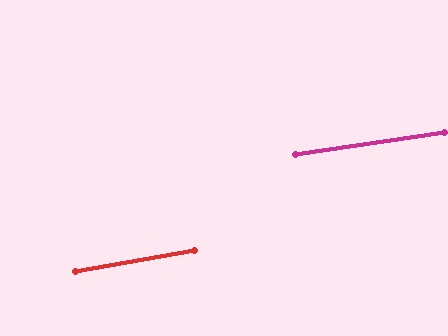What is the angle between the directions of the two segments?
Approximately 2 degrees.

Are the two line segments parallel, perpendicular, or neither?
Parallel — their directions differ by only 1.8°.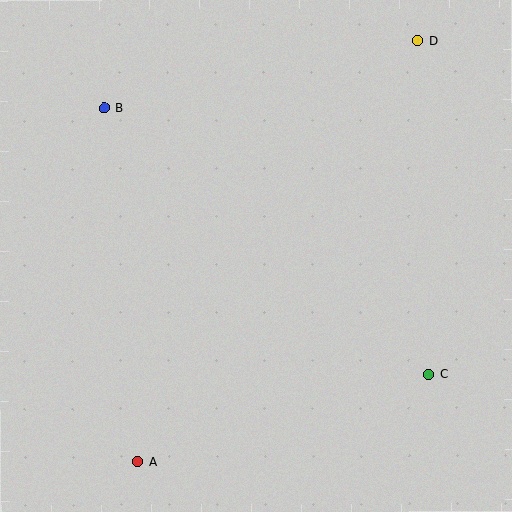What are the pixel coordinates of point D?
Point D is at (418, 41).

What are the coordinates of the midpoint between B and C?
The midpoint between B and C is at (267, 241).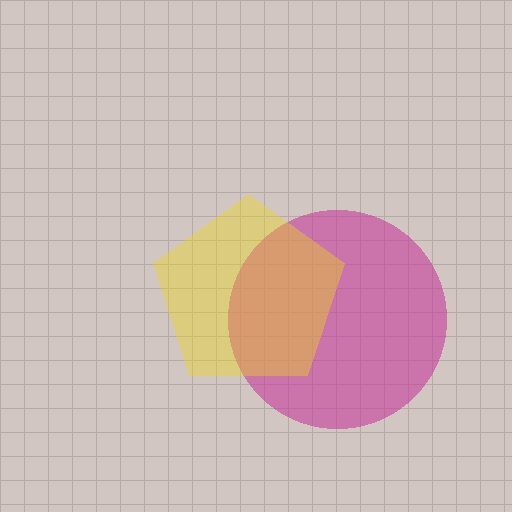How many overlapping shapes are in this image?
There are 2 overlapping shapes in the image.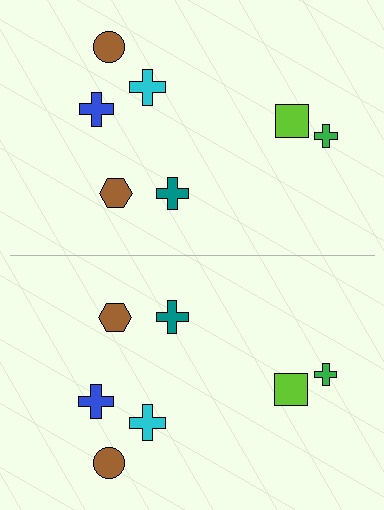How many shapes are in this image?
There are 14 shapes in this image.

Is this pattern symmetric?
Yes, this pattern has bilateral (reflection) symmetry.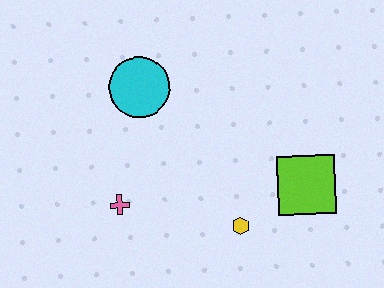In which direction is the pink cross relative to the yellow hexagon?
The pink cross is to the left of the yellow hexagon.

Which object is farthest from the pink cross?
The lime square is farthest from the pink cross.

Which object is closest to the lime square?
The yellow hexagon is closest to the lime square.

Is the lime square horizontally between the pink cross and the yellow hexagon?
No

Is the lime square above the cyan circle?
No